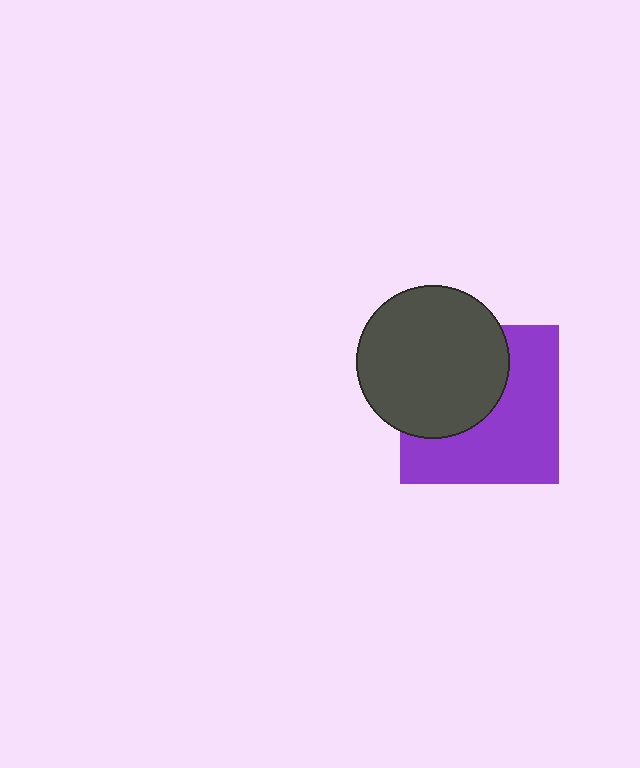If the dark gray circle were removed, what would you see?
You would see the complete purple square.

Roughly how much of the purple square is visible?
About half of it is visible (roughly 56%).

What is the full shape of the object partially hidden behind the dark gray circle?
The partially hidden object is a purple square.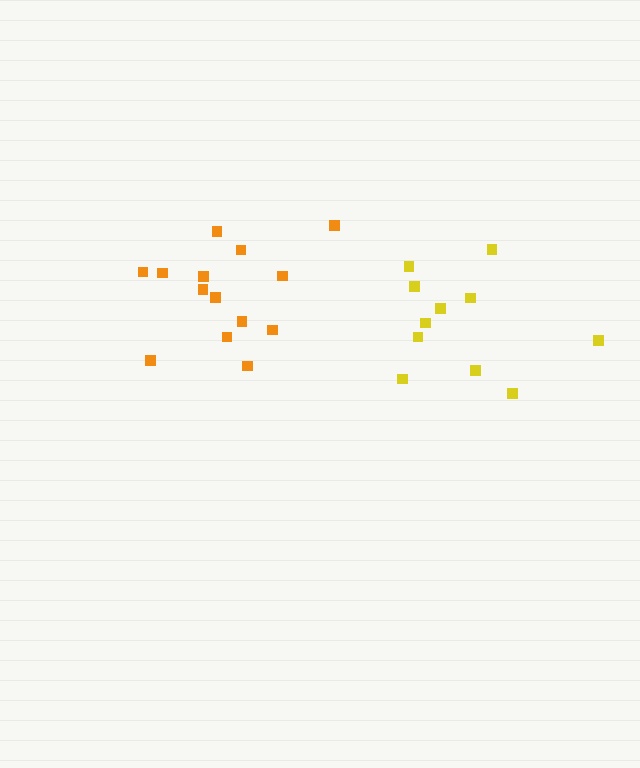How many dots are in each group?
Group 1: 14 dots, Group 2: 11 dots (25 total).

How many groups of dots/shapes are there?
There are 2 groups.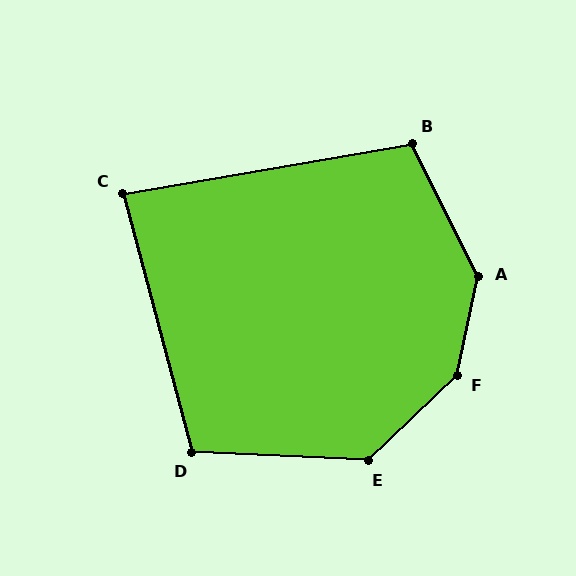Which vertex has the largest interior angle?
F, at approximately 146 degrees.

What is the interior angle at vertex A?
Approximately 142 degrees (obtuse).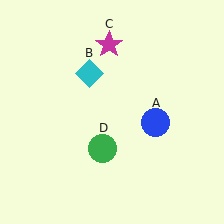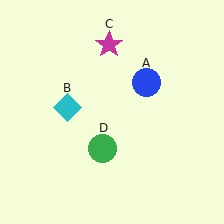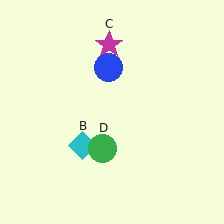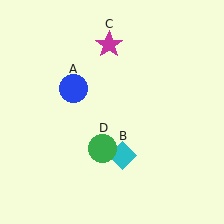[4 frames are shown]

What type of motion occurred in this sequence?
The blue circle (object A), cyan diamond (object B) rotated counterclockwise around the center of the scene.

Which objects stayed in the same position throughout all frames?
Magenta star (object C) and green circle (object D) remained stationary.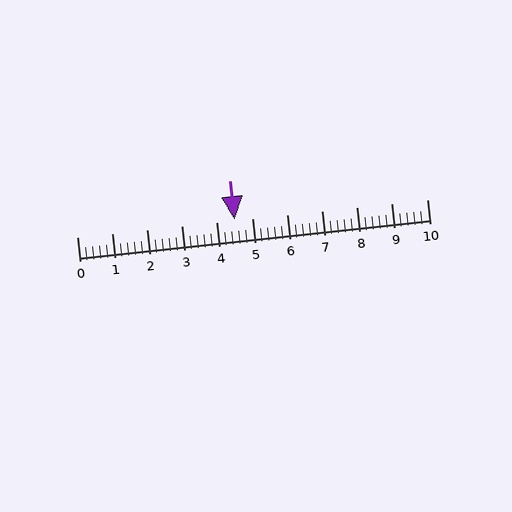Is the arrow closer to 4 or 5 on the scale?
The arrow is closer to 5.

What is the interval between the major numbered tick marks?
The major tick marks are spaced 1 units apart.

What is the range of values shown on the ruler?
The ruler shows values from 0 to 10.